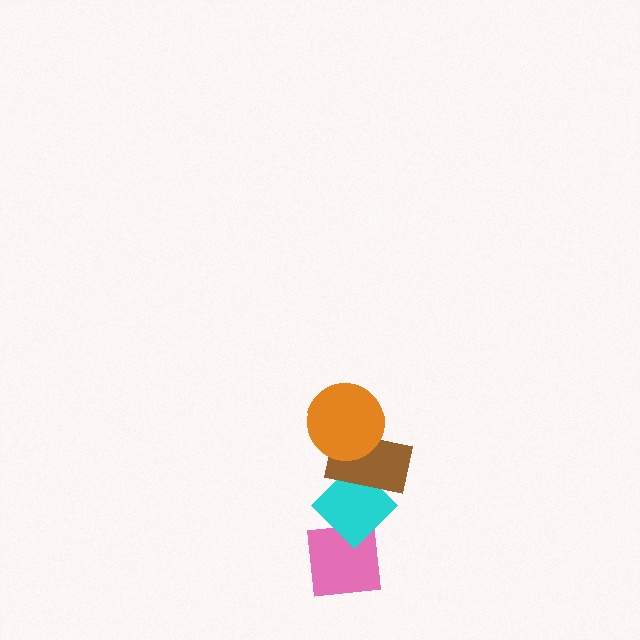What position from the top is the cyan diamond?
The cyan diamond is 3rd from the top.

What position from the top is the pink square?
The pink square is 4th from the top.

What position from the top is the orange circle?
The orange circle is 1st from the top.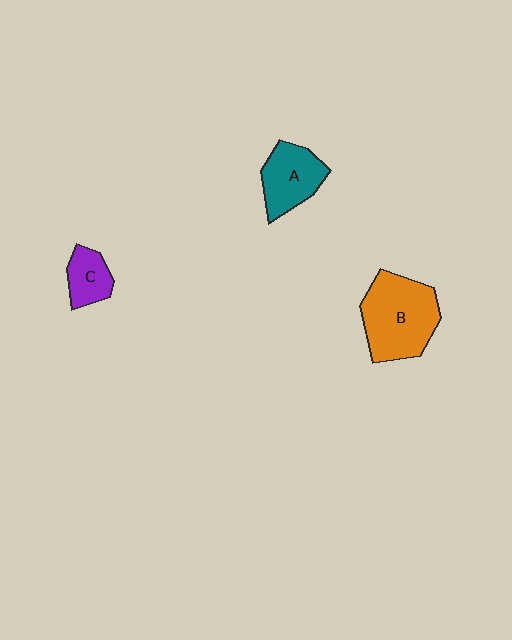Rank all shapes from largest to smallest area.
From largest to smallest: B (orange), A (teal), C (purple).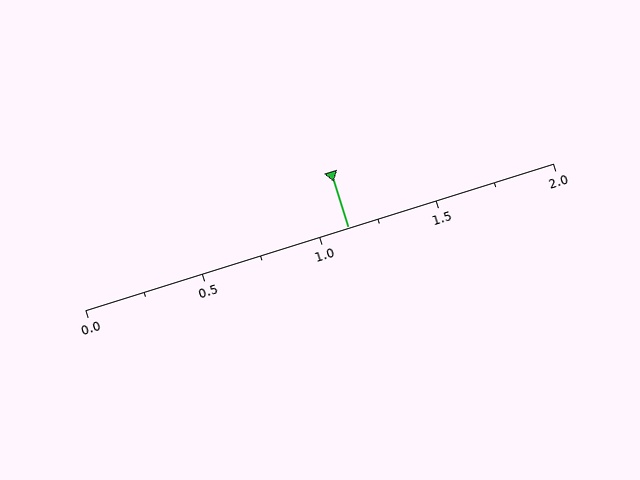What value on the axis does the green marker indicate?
The marker indicates approximately 1.12.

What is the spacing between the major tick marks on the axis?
The major ticks are spaced 0.5 apart.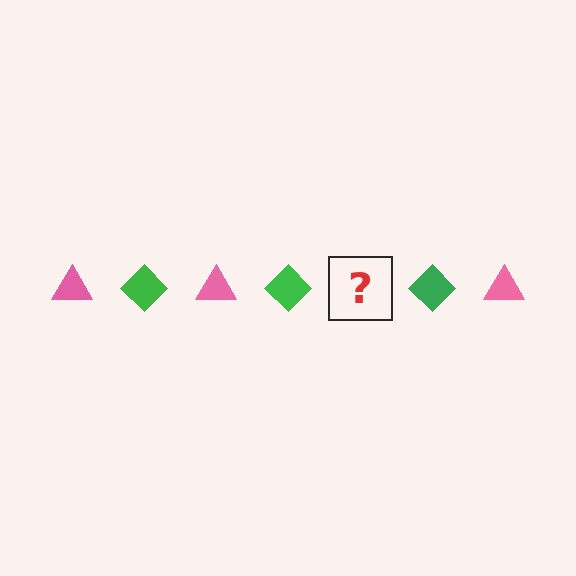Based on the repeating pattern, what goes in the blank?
The blank should be a pink triangle.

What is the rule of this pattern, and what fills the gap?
The rule is that the pattern alternates between pink triangle and green diamond. The gap should be filled with a pink triangle.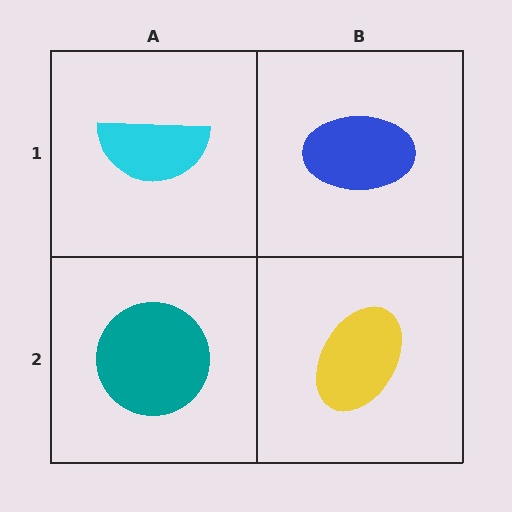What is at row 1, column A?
A cyan semicircle.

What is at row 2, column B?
A yellow ellipse.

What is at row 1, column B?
A blue ellipse.